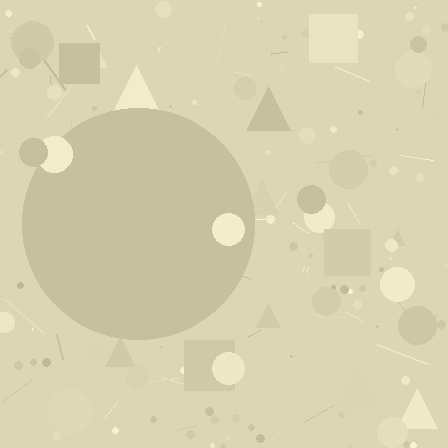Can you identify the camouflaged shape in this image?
The camouflaged shape is a circle.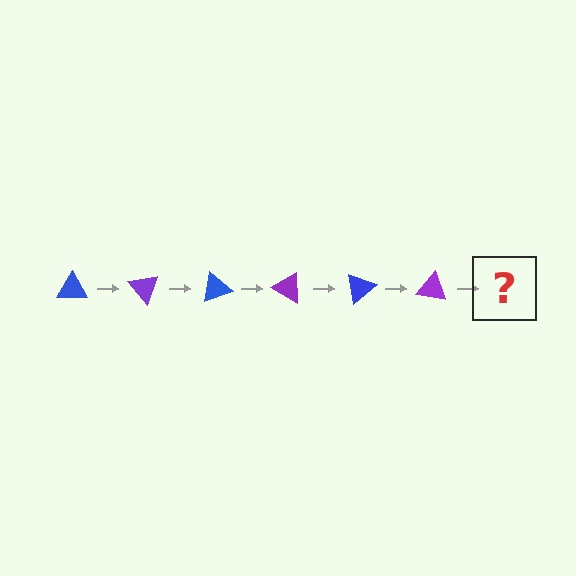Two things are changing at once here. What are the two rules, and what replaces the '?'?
The two rules are that it rotates 50 degrees each step and the color cycles through blue and purple. The '?' should be a blue triangle, rotated 300 degrees from the start.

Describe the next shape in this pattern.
It should be a blue triangle, rotated 300 degrees from the start.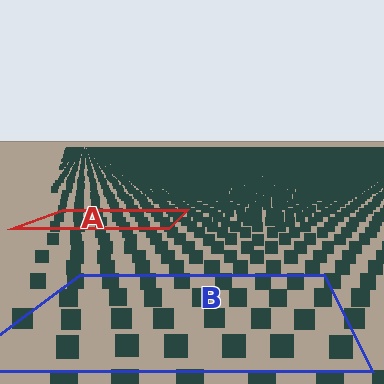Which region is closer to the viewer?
Region B is closer. The texture elements there are larger and more spread out.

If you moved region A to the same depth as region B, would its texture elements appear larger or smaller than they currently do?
They would appear larger. At a closer depth, the same texture elements are projected at a bigger on-screen size.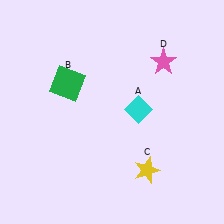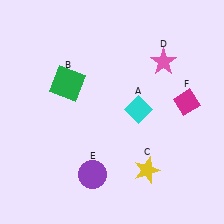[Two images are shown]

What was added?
A purple circle (E), a magenta diamond (F) were added in Image 2.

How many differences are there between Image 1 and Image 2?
There are 2 differences between the two images.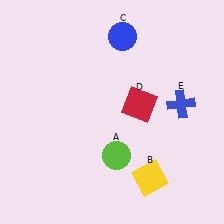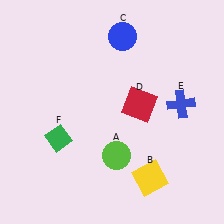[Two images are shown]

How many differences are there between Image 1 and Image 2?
There is 1 difference between the two images.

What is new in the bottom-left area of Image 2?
A green diamond (F) was added in the bottom-left area of Image 2.